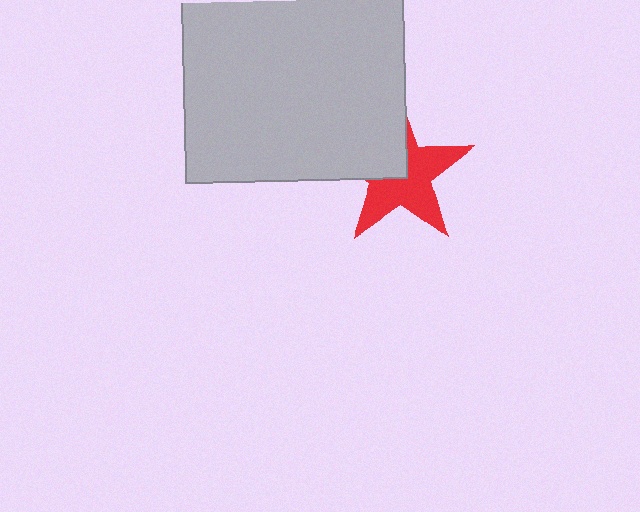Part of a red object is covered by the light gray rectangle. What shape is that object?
It is a star.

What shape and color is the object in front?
The object in front is a light gray rectangle.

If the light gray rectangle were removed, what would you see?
You would see the complete red star.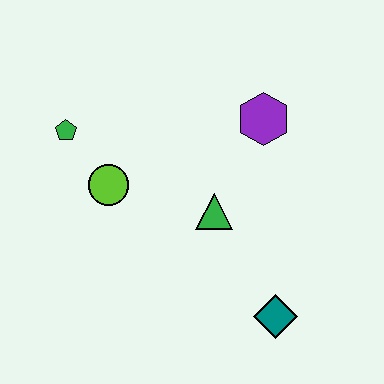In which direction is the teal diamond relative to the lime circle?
The teal diamond is to the right of the lime circle.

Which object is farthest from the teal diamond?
The green pentagon is farthest from the teal diamond.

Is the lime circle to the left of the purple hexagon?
Yes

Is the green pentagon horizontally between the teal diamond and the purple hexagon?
No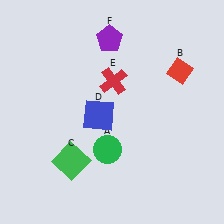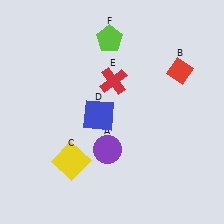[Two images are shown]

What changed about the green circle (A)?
In Image 1, A is green. In Image 2, it changed to purple.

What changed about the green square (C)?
In Image 1, C is green. In Image 2, it changed to yellow.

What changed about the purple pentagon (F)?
In Image 1, F is purple. In Image 2, it changed to lime.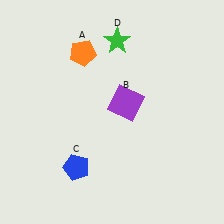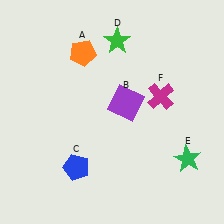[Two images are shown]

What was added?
A green star (E), a magenta cross (F) were added in Image 2.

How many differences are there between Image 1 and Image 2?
There are 2 differences between the two images.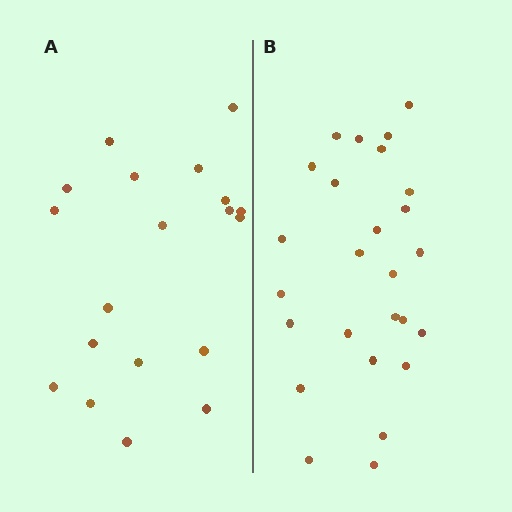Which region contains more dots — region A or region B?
Region B (the right region) has more dots.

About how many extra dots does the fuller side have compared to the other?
Region B has roughly 8 or so more dots than region A.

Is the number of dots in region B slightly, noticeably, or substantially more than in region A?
Region B has noticeably more, but not dramatically so. The ratio is roughly 1.4 to 1.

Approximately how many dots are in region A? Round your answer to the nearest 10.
About 20 dots. (The exact count is 19, which rounds to 20.)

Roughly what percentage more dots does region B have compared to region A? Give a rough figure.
About 35% more.